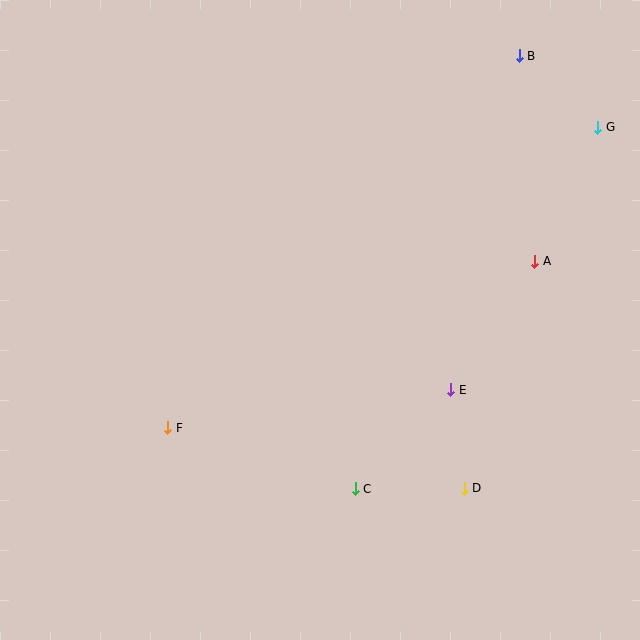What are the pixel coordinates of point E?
Point E is at (451, 390).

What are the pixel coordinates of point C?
Point C is at (355, 489).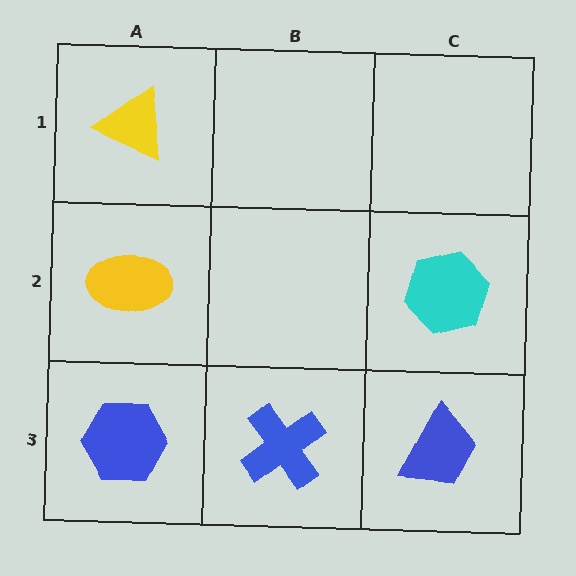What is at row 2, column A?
A yellow ellipse.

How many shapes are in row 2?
2 shapes.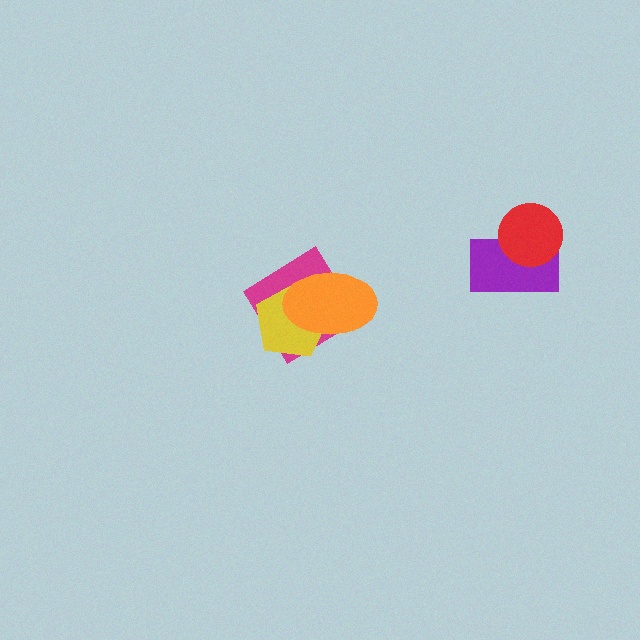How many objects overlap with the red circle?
1 object overlaps with the red circle.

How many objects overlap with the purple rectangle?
1 object overlaps with the purple rectangle.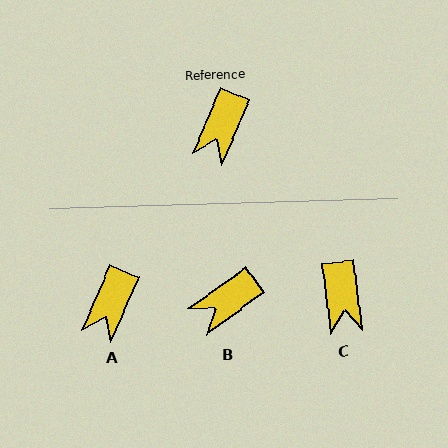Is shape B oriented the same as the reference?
No, it is off by about 31 degrees.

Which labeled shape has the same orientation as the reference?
A.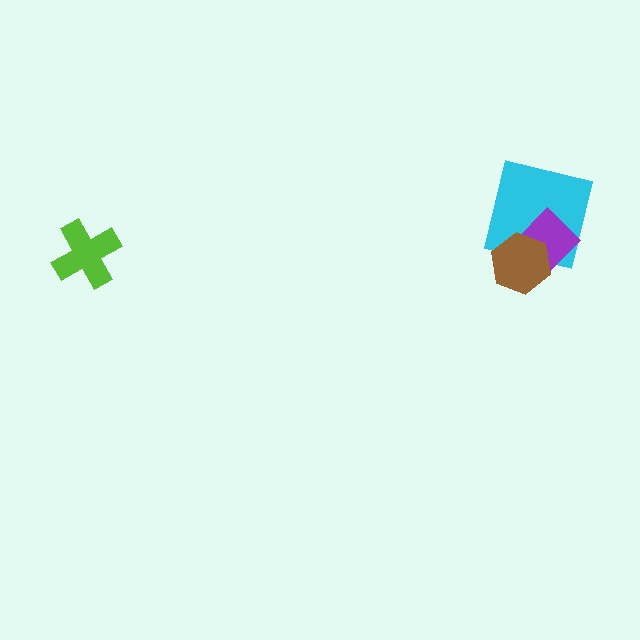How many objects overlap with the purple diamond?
2 objects overlap with the purple diamond.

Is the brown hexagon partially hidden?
No, no other shape covers it.